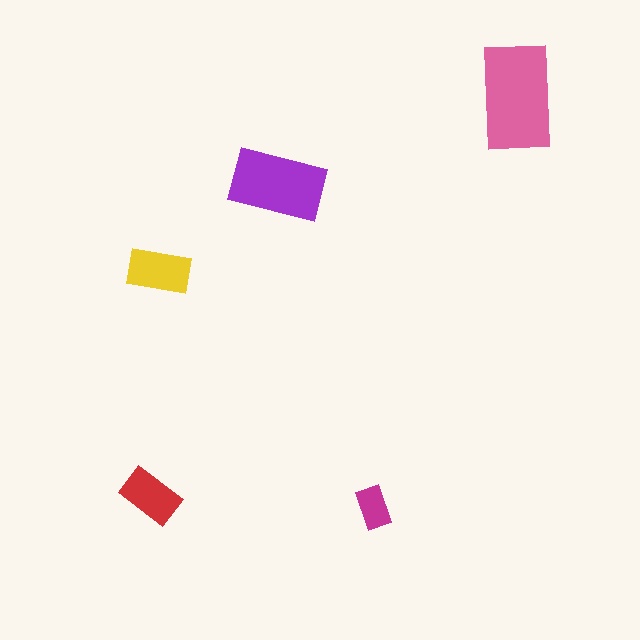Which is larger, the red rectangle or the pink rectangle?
The pink one.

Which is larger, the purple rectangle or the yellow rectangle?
The purple one.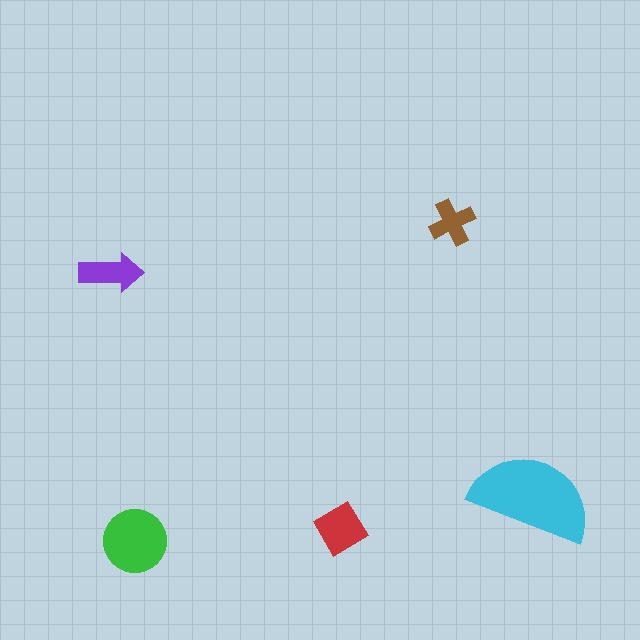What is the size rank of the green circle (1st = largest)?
2nd.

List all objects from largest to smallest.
The cyan semicircle, the green circle, the red diamond, the purple arrow, the brown cross.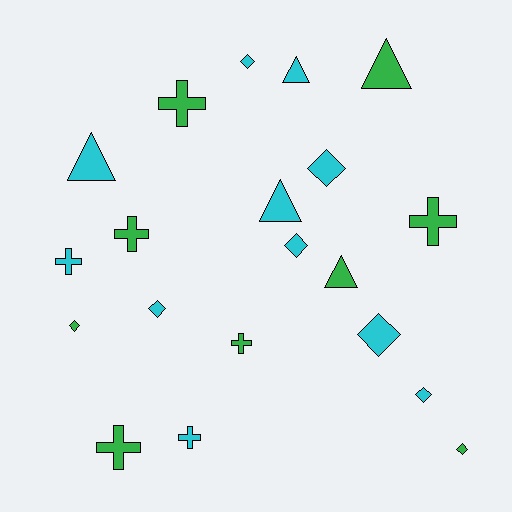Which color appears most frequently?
Cyan, with 11 objects.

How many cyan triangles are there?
There are 3 cyan triangles.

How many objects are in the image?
There are 20 objects.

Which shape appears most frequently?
Diamond, with 8 objects.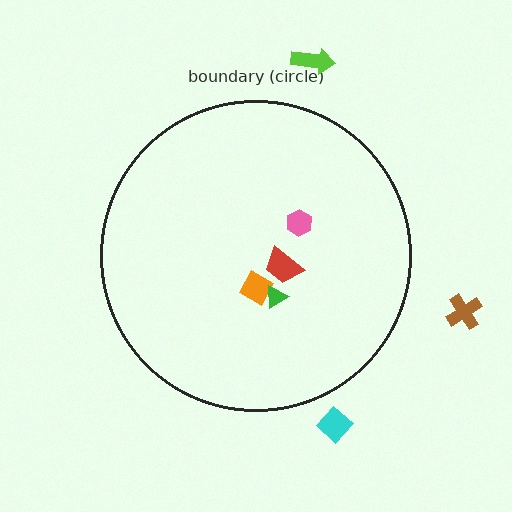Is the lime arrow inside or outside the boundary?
Outside.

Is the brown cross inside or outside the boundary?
Outside.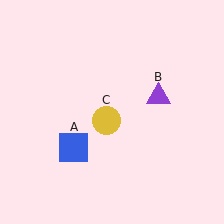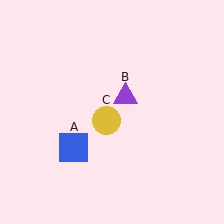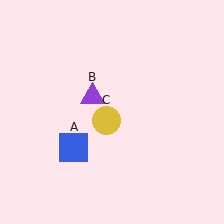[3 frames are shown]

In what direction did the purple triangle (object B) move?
The purple triangle (object B) moved left.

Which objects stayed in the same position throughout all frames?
Blue square (object A) and yellow circle (object C) remained stationary.